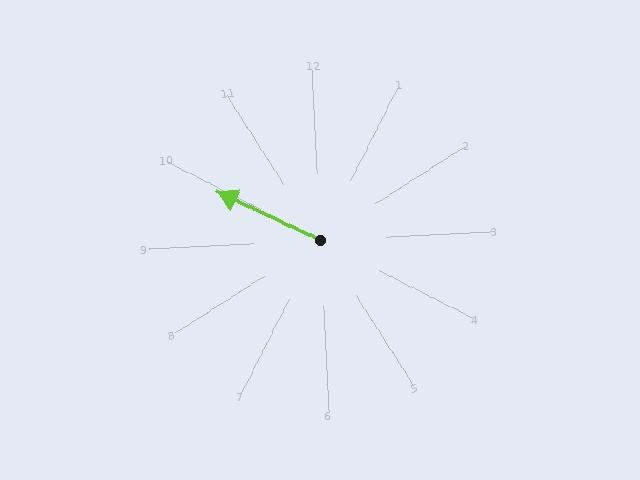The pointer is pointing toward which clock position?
Roughly 10 o'clock.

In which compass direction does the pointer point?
Northwest.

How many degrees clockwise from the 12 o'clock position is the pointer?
Approximately 298 degrees.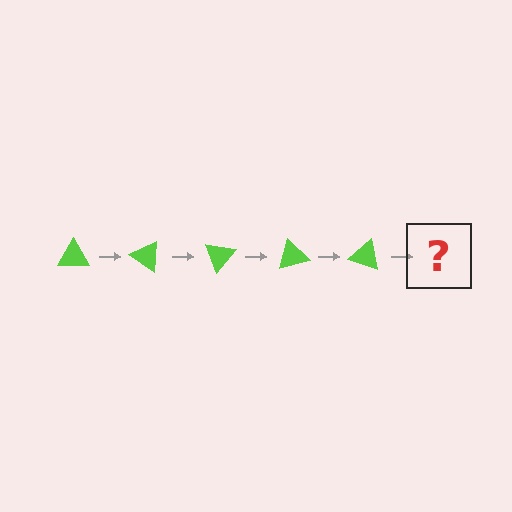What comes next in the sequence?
The next element should be a lime triangle rotated 175 degrees.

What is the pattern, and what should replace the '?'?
The pattern is that the triangle rotates 35 degrees each step. The '?' should be a lime triangle rotated 175 degrees.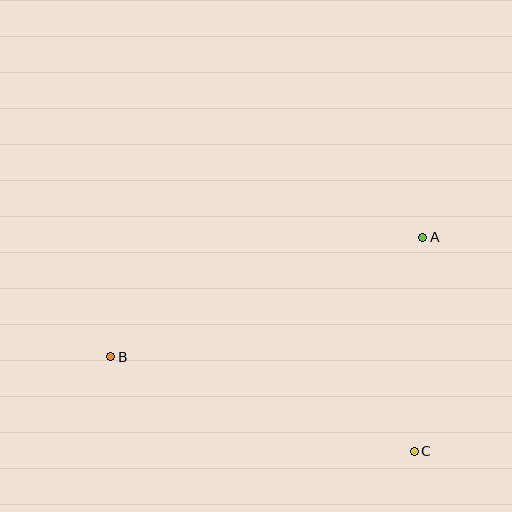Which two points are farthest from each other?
Points A and B are farthest from each other.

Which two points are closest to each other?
Points A and C are closest to each other.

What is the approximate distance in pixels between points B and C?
The distance between B and C is approximately 318 pixels.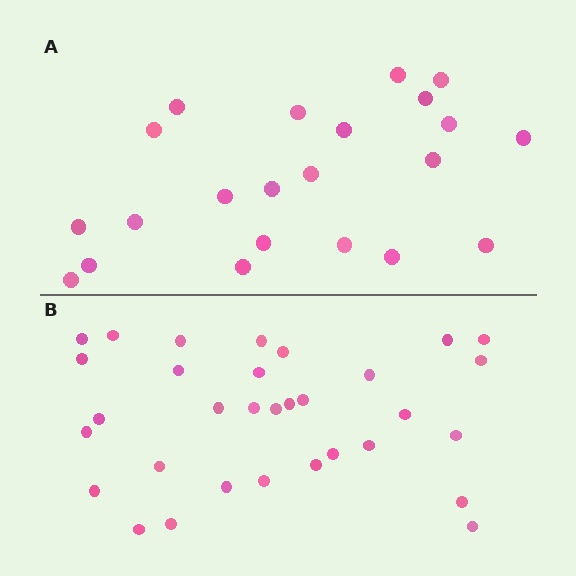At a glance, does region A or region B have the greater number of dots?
Region B (the bottom region) has more dots.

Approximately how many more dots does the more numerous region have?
Region B has roughly 10 or so more dots than region A.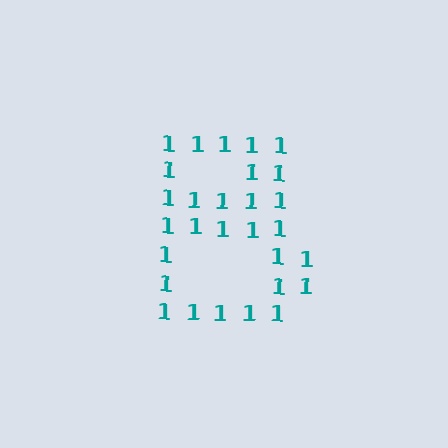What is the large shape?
The large shape is the letter B.